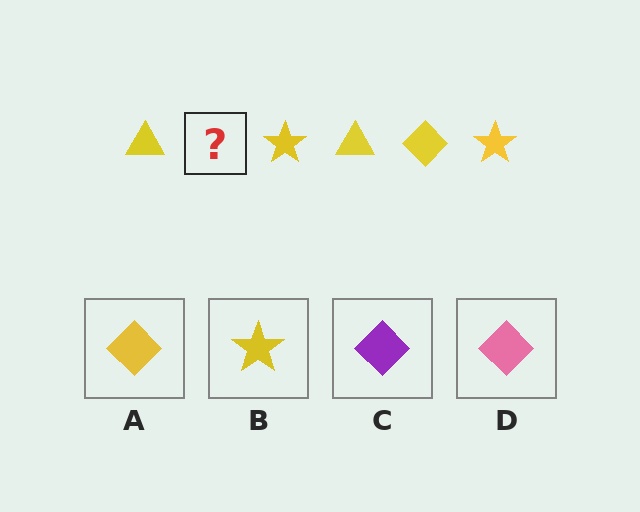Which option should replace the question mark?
Option A.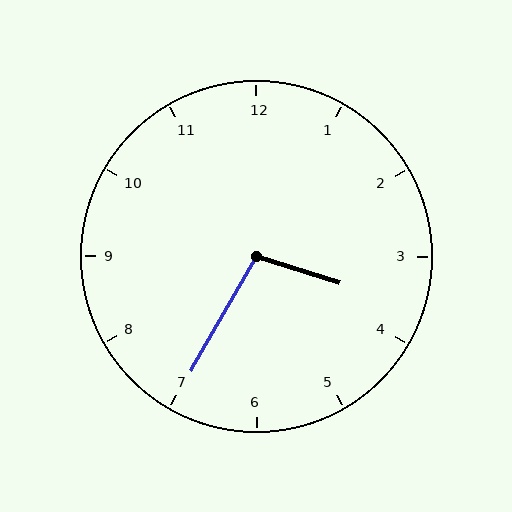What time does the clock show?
3:35.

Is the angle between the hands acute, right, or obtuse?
It is obtuse.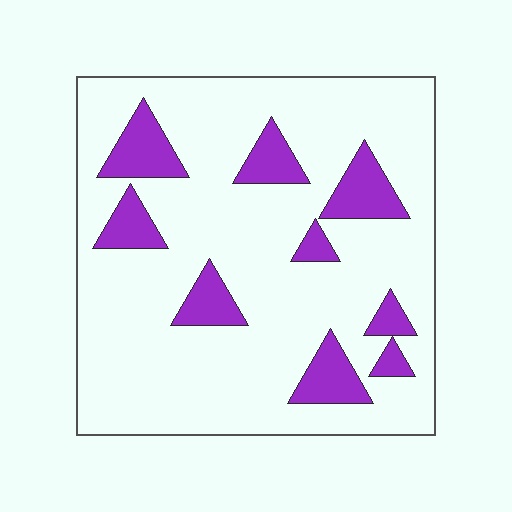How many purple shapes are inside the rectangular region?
9.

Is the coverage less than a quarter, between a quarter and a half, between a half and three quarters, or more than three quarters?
Less than a quarter.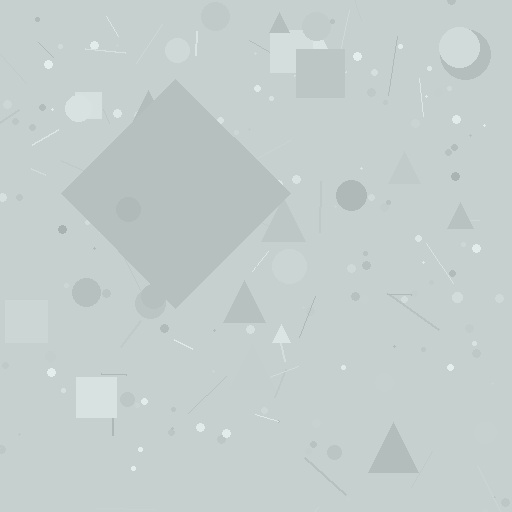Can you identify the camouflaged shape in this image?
The camouflaged shape is a diamond.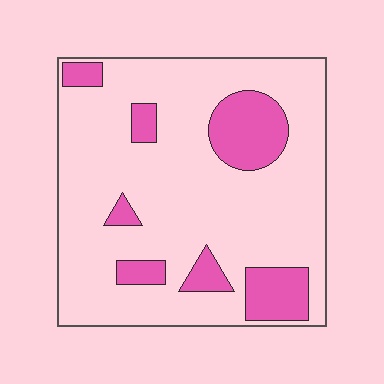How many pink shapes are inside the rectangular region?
7.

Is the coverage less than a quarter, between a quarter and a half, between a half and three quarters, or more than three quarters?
Less than a quarter.